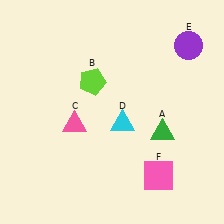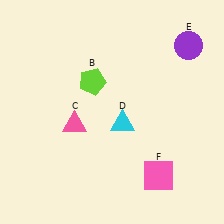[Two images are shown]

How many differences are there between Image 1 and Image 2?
There is 1 difference between the two images.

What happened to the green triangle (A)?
The green triangle (A) was removed in Image 2. It was in the bottom-right area of Image 1.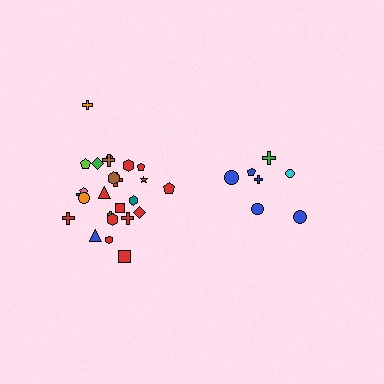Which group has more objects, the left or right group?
The left group.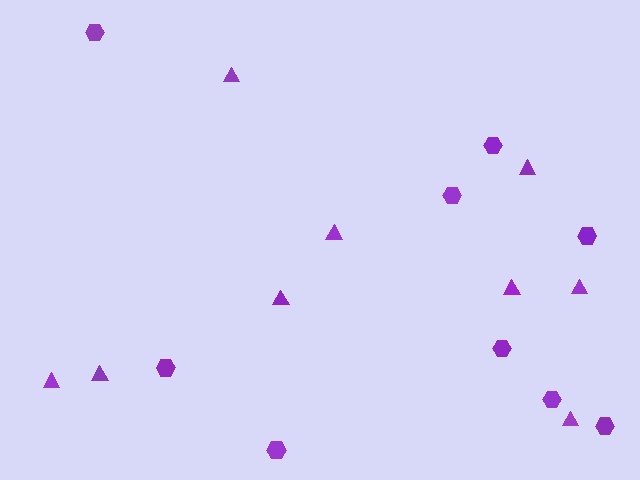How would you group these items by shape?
There are 2 groups: one group of hexagons (9) and one group of triangles (9).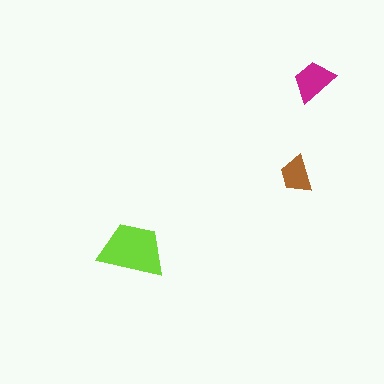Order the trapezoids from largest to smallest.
the lime one, the magenta one, the brown one.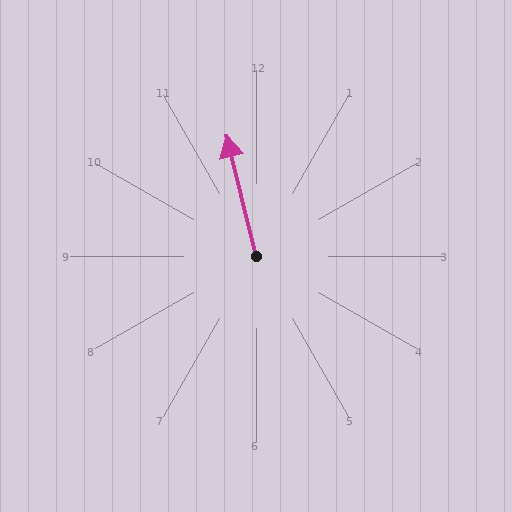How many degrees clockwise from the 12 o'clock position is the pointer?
Approximately 346 degrees.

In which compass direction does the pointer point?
North.